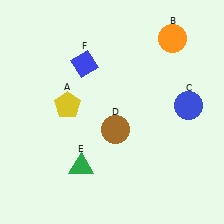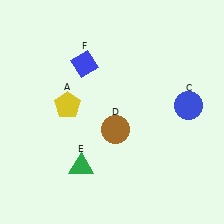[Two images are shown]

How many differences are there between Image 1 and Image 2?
There is 1 difference between the two images.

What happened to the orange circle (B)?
The orange circle (B) was removed in Image 2. It was in the top-right area of Image 1.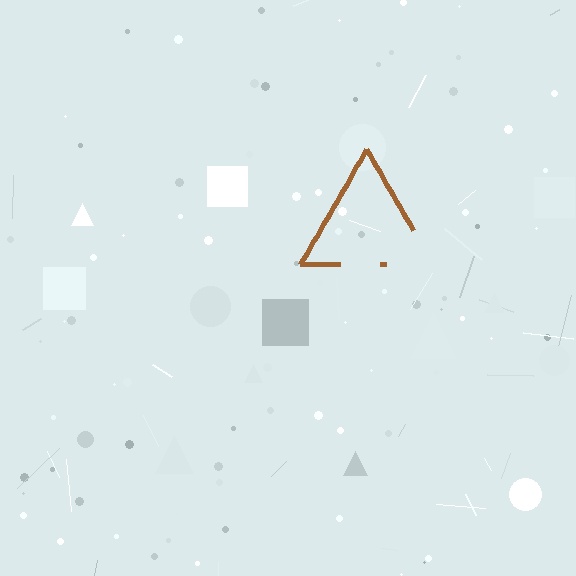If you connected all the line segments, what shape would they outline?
They would outline a triangle.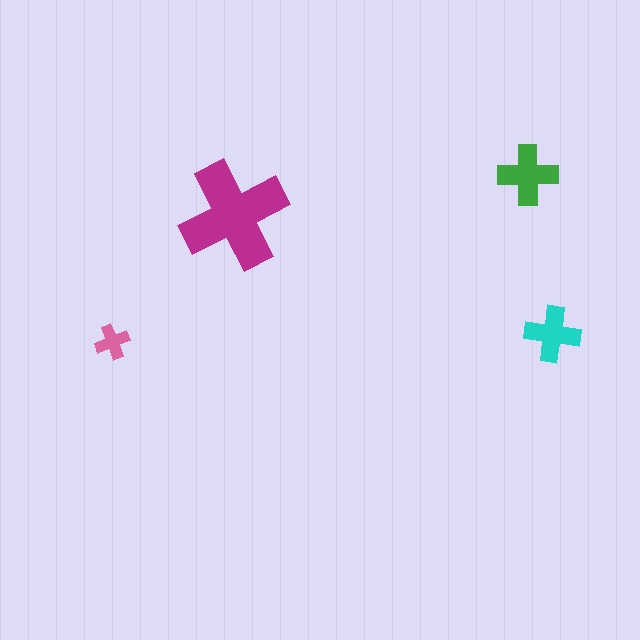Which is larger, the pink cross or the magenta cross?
The magenta one.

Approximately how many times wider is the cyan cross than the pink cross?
About 1.5 times wider.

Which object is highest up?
The green cross is topmost.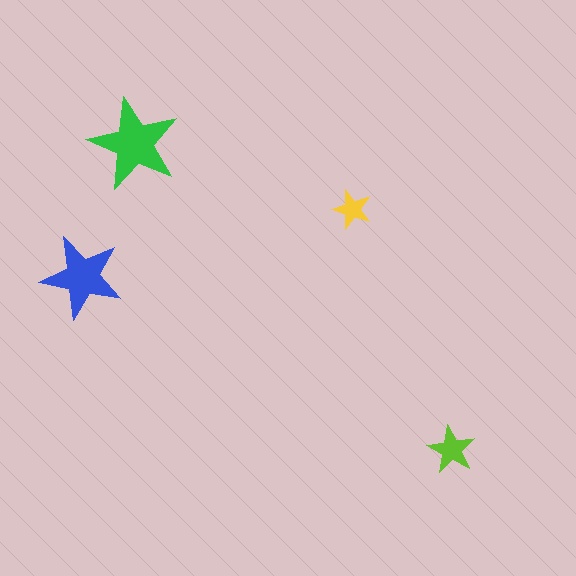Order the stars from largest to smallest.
the green one, the blue one, the lime one, the yellow one.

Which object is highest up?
The green star is topmost.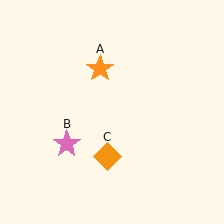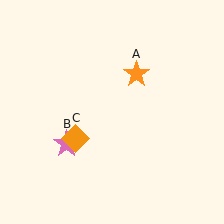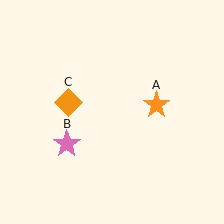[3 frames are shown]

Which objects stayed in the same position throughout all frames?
Pink star (object B) remained stationary.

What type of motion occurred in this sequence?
The orange star (object A), orange diamond (object C) rotated clockwise around the center of the scene.